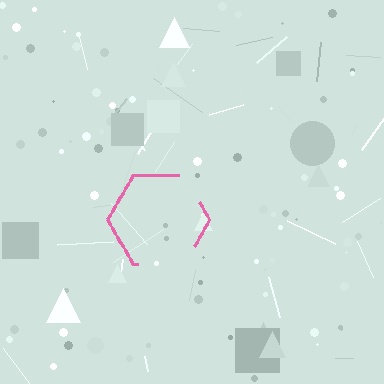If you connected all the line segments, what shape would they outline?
They would outline a hexagon.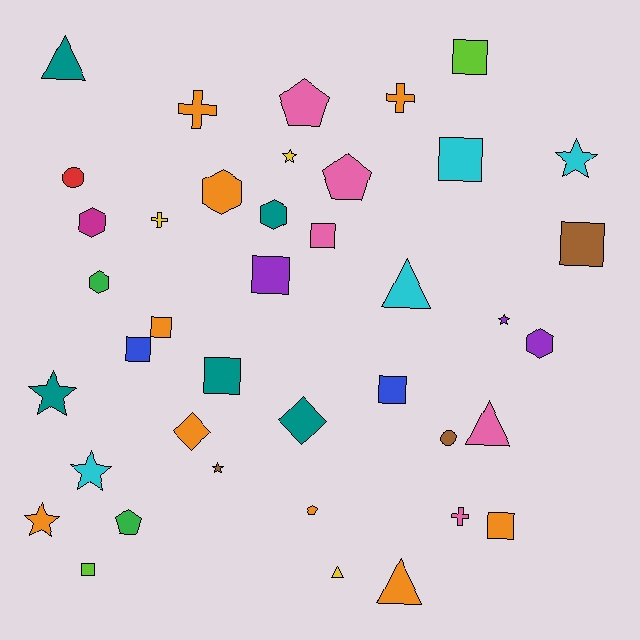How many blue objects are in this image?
There are 2 blue objects.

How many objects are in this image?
There are 40 objects.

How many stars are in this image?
There are 7 stars.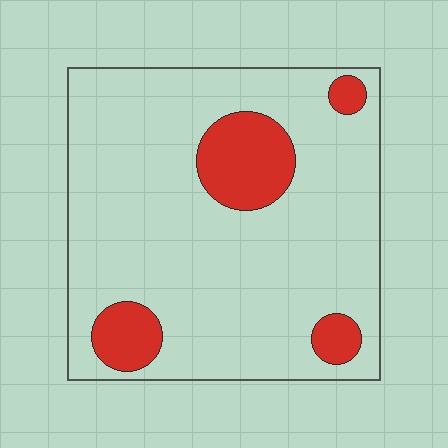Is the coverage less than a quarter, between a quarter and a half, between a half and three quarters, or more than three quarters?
Less than a quarter.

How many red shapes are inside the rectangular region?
4.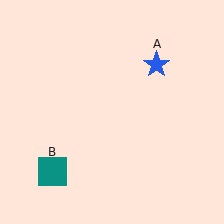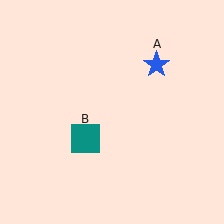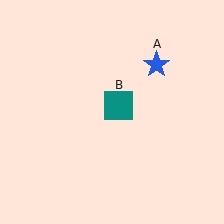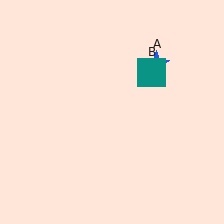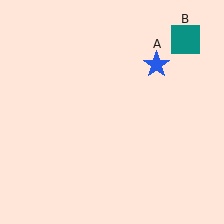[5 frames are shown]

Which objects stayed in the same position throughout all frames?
Blue star (object A) remained stationary.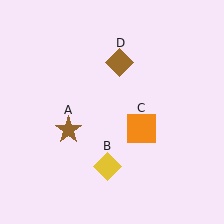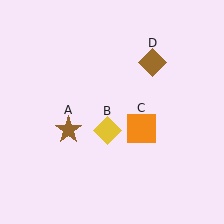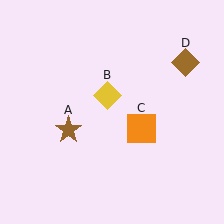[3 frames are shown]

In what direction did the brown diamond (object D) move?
The brown diamond (object D) moved right.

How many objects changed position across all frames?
2 objects changed position: yellow diamond (object B), brown diamond (object D).